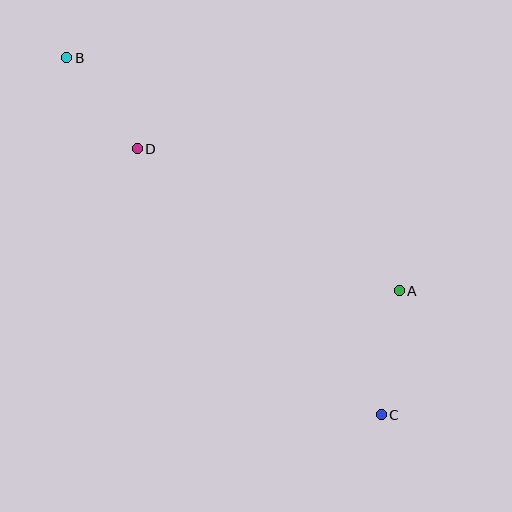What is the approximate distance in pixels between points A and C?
The distance between A and C is approximately 125 pixels.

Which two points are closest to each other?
Points B and D are closest to each other.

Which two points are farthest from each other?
Points B and C are farthest from each other.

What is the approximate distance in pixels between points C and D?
The distance between C and D is approximately 361 pixels.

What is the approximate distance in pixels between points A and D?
The distance between A and D is approximately 298 pixels.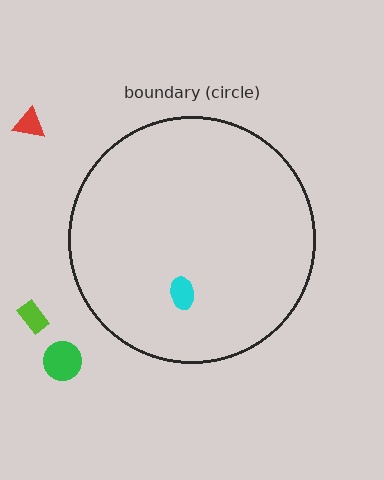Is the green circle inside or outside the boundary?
Outside.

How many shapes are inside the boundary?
1 inside, 3 outside.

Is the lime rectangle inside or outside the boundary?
Outside.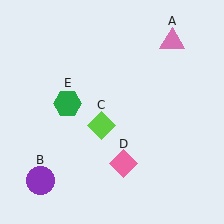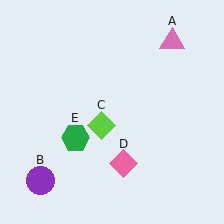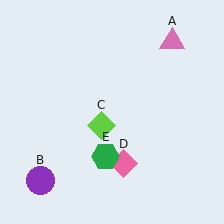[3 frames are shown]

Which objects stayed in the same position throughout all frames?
Pink triangle (object A) and purple circle (object B) and lime diamond (object C) and pink diamond (object D) remained stationary.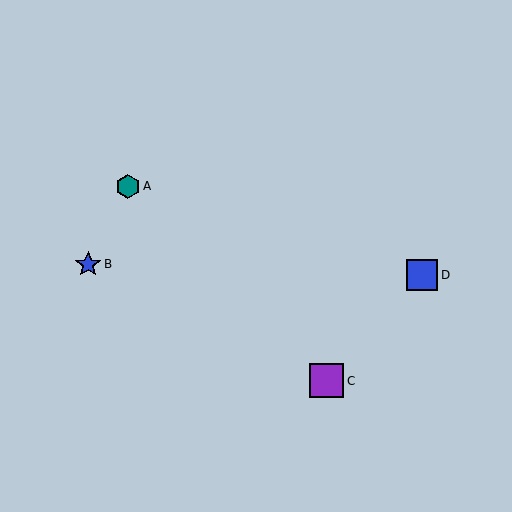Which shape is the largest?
The purple square (labeled C) is the largest.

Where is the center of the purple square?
The center of the purple square is at (327, 381).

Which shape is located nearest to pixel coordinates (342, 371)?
The purple square (labeled C) at (327, 381) is nearest to that location.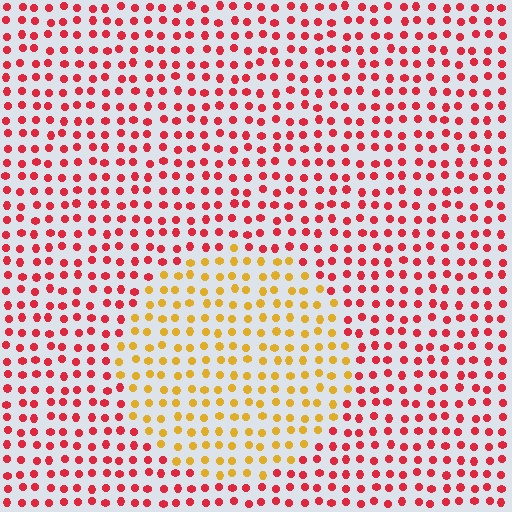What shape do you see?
I see a circle.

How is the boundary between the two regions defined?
The boundary is defined purely by a slight shift in hue (about 51 degrees). Spacing, size, and orientation are identical on both sides.